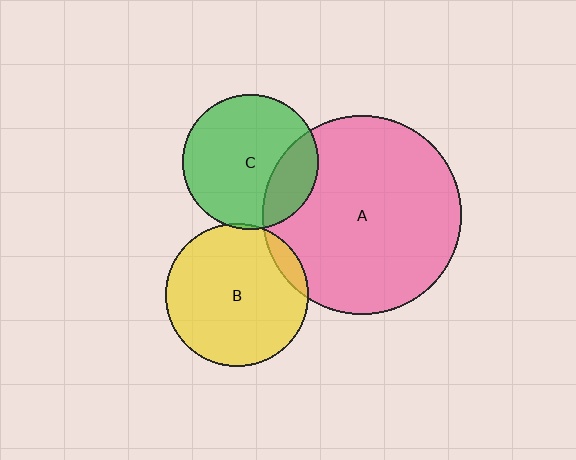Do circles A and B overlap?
Yes.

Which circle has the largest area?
Circle A (pink).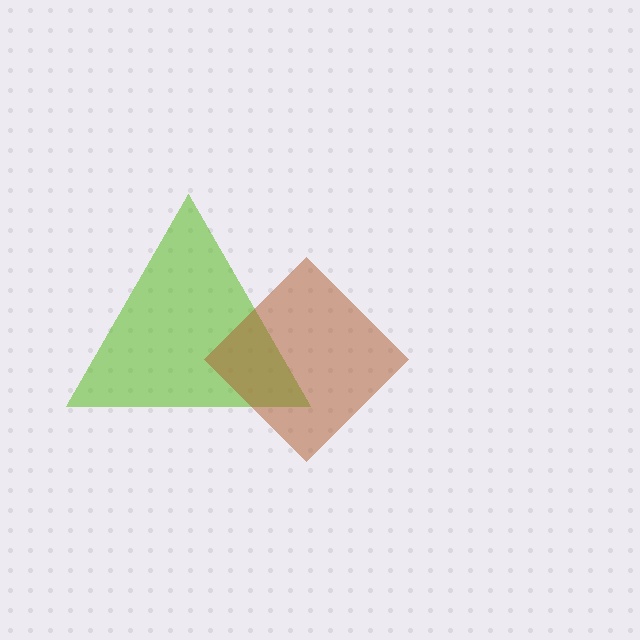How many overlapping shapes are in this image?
There are 2 overlapping shapes in the image.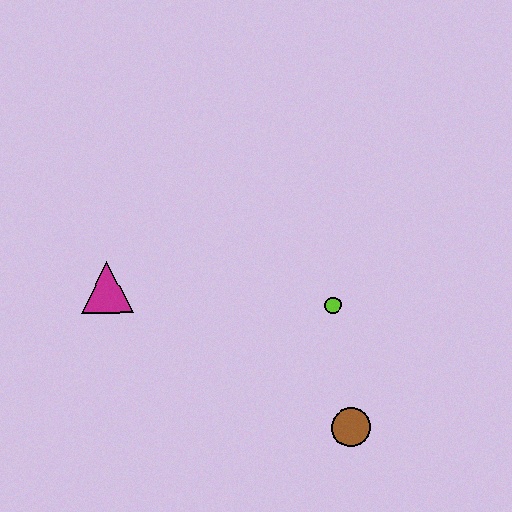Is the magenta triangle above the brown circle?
Yes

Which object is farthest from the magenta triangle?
The brown circle is farthest from the magenta triangle.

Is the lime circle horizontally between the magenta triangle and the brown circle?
Yes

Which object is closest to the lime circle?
The brown circle is closest to the lime circle.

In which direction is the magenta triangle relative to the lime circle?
The magenta triangle is to the left of the lime circle.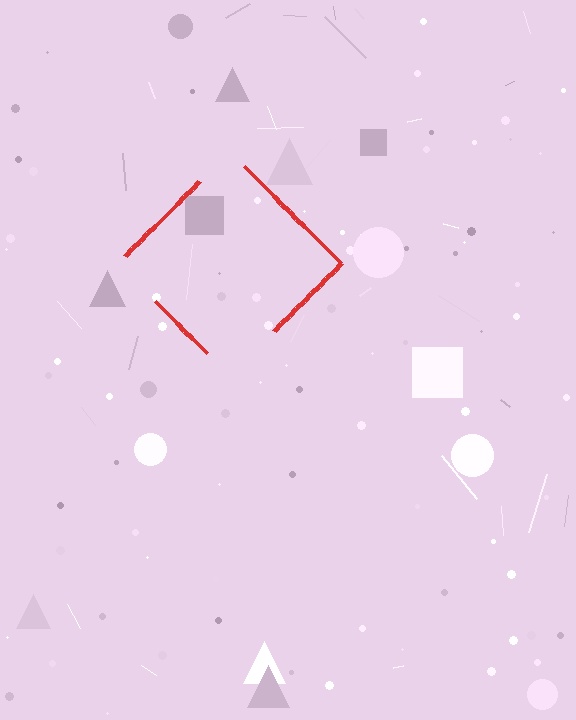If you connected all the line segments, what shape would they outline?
They would outline a diamond.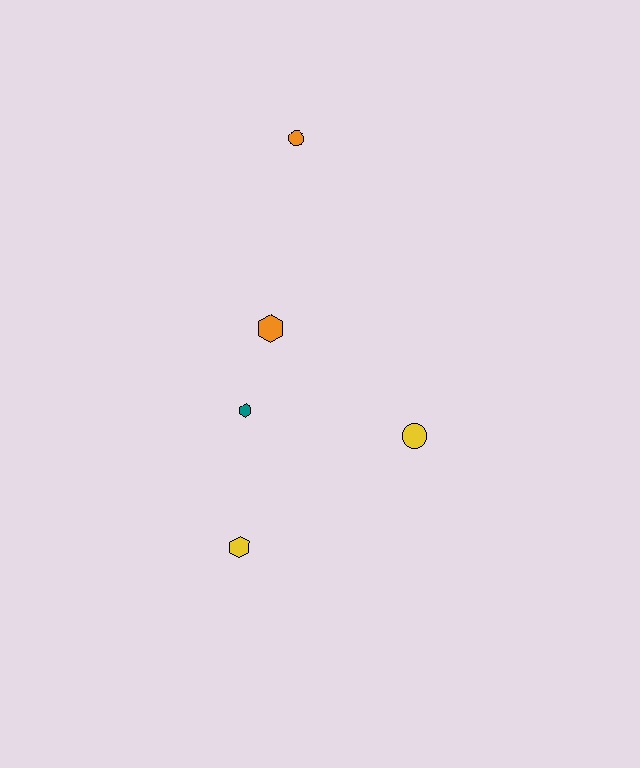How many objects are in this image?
There are 5 objects.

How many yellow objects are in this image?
There are 2 yellow objects.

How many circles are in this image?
There are 2 circles.